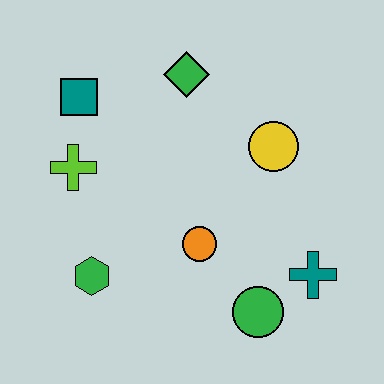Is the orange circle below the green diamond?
Yes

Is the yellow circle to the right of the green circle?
Yes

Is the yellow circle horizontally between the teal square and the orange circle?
No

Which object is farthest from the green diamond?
The green circle is farthest from the green diamond.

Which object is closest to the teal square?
The lime cross is closest to the teal square.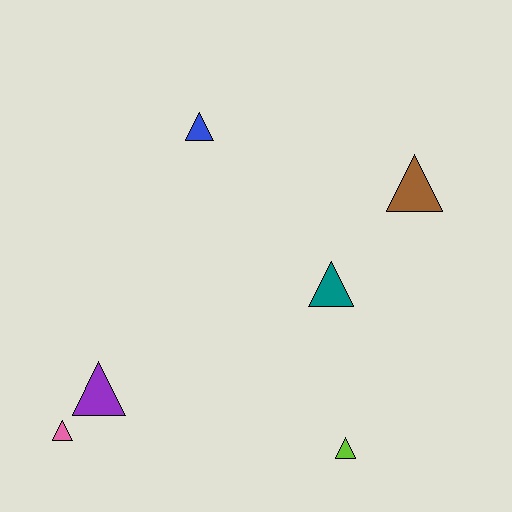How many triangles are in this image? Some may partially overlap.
There are 6 triangles.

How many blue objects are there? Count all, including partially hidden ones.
There is 1 blue object.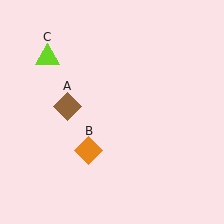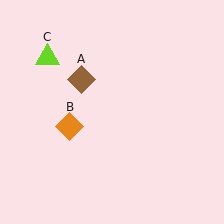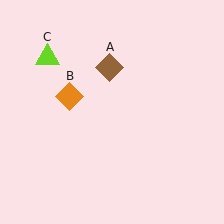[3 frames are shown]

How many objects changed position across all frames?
2 objects changed position: brown diamond (object A), orange diamond (object B).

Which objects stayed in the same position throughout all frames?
Lime triangle (object C) remained stationary.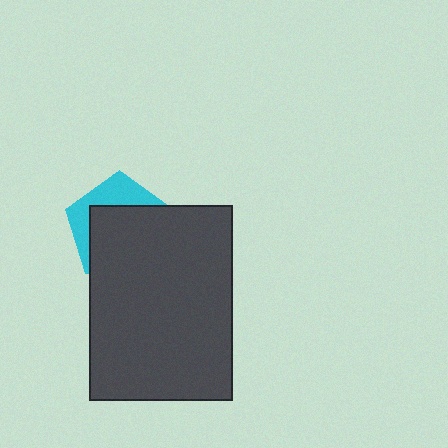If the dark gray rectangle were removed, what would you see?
You would see the complete cyan pentagon.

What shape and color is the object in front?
The object in front is a dark gray rectangle.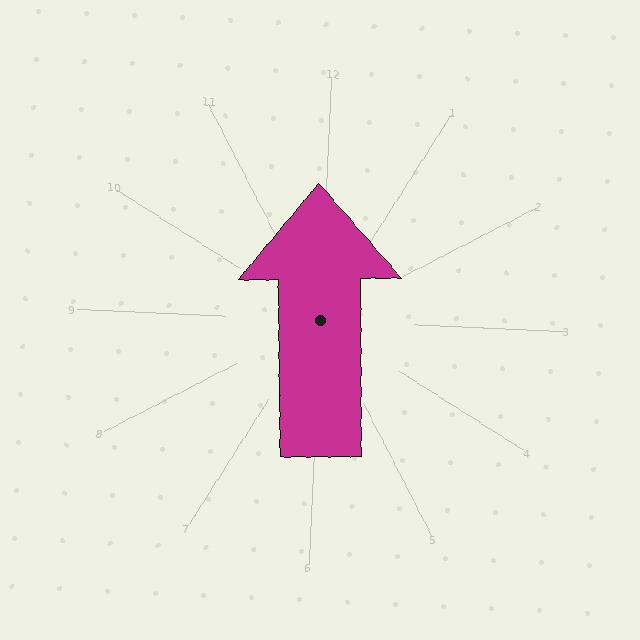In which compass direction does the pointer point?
North.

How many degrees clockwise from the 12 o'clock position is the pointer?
Approximately 357 degrees.